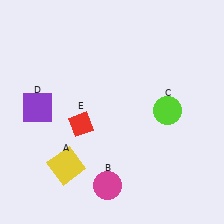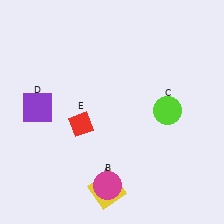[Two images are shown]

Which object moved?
The yellow square (A) moved right.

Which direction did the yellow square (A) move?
The yellow square (A) moved right.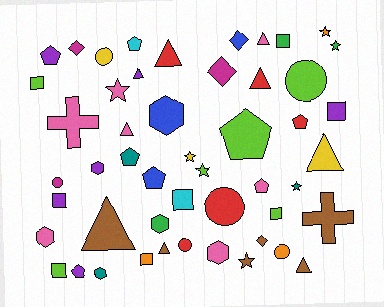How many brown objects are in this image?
There are 6 brown objects.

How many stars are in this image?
There are 7 stars.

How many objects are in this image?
There are 50 objects.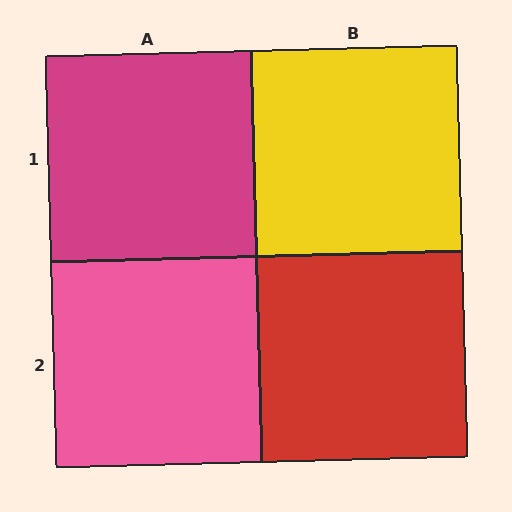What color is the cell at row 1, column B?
Yellow.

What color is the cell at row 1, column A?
Magenta.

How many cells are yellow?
1 cell is yellow.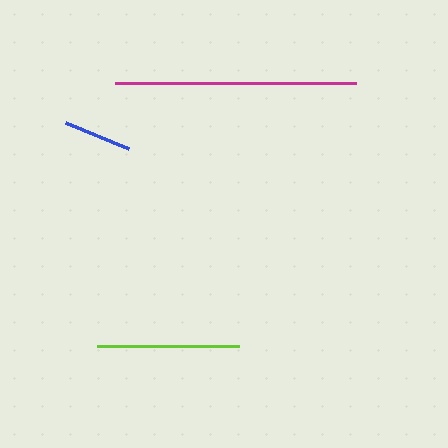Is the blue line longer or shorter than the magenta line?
The magenta line is longer than the blue line.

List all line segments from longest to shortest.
From longest to shortest: magenta, lime, blue.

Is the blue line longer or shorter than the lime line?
The lime line is longer than the blue line.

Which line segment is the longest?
The magenta line is the longest at approximately 242 pixels.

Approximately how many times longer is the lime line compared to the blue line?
The lime line is approximately 2.1 times the length of the blue line.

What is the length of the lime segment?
The lime segment is approximately 141 pixels long.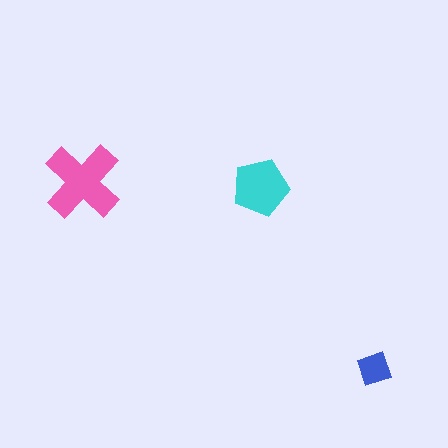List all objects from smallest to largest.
The blue diamond, the cyan pentagon, the pink cross.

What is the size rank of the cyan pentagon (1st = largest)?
2nd.